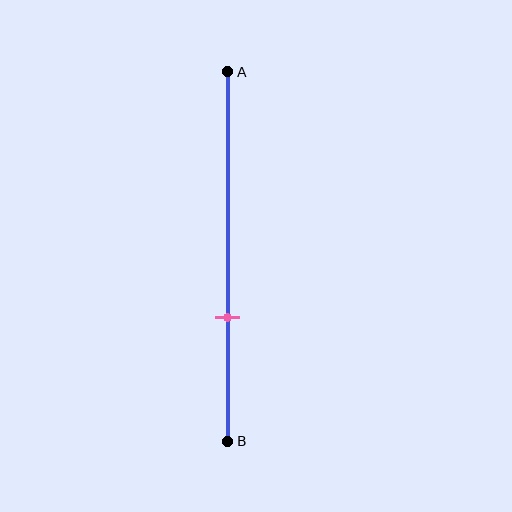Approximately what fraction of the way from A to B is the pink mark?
The pink mark is approximately 65% of the way from A to B.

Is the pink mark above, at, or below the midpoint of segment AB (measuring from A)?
The pink mark is below the midpoint of segment AB.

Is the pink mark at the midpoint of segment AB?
No, the mark is at about 65% from A, not at the 50% midpoint.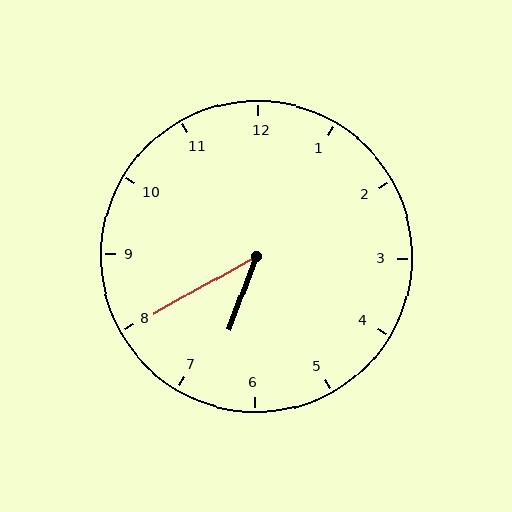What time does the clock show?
6:40.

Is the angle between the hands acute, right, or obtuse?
It is acute.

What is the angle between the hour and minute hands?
Approximately 40 degrees.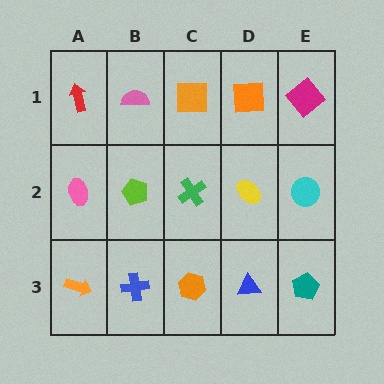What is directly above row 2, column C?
An orange square.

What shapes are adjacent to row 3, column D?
A yellow ellipse (row 2, column D), an orange hexagon (row 3, column C), a teal pentagon (row 3, column E).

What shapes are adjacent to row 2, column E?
A magenta diamond (row 1, column E), a teal pentagon (row 3, column E), a yellow ellipse (row 2, column D).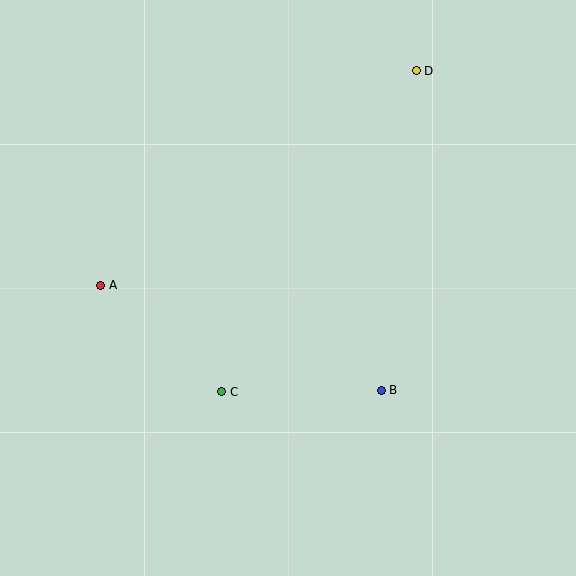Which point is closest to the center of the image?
Point C at (222, 392) is closest to the center.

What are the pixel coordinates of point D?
Point D is at (416, 71).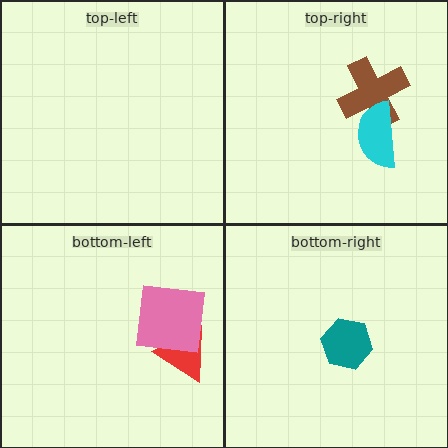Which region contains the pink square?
The bottom-left region.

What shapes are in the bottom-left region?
The red triangle, the pink square.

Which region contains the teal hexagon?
The bottom-right region.